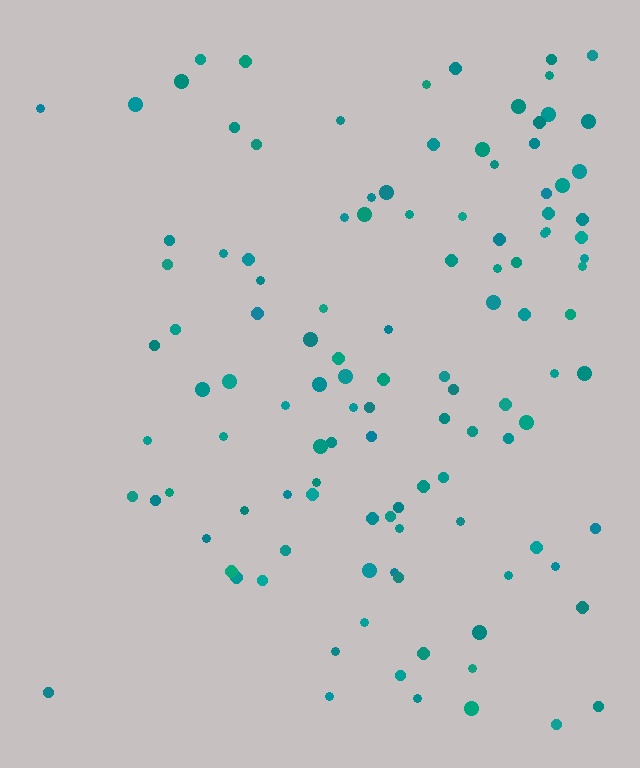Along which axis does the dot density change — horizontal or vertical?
Horizontal.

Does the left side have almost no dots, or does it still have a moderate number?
Still a moderate number, just noticeably fewer than the right.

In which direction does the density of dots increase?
From left to right, with the right side densest.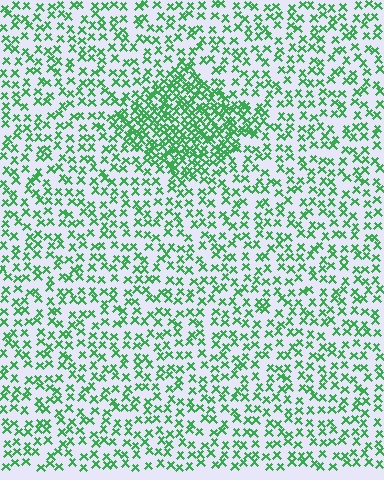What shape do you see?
I see a diamond.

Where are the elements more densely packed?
The elements are more densely packed inside the diamond boundary.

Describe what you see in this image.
The image contains small green elements arranged at two different densities. A diamond-shaped region is visible where the elements are more densely packed than the surrounding area.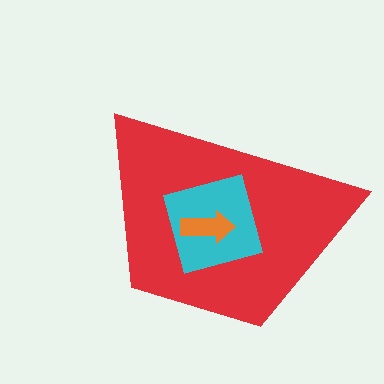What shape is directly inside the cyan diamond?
The orange arrow.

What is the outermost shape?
The red trapezoid.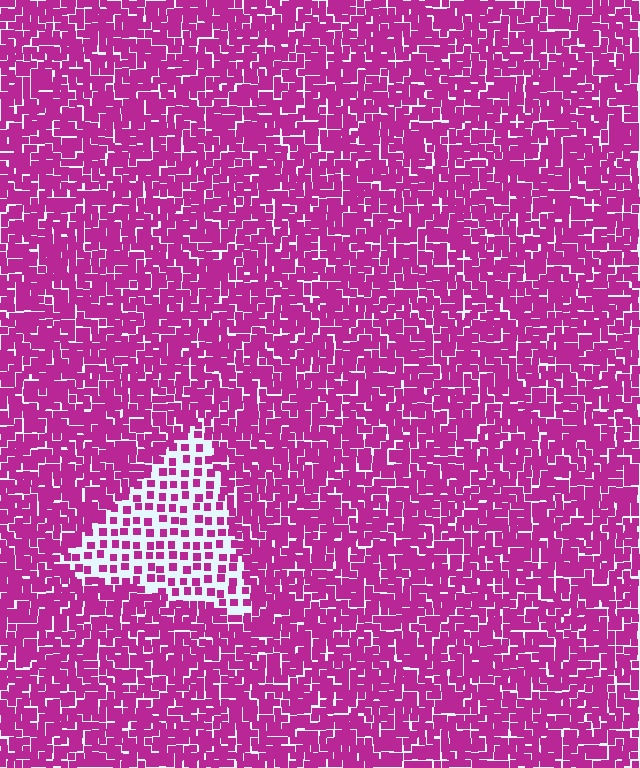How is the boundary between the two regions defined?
The boundary is defined by a change in element density (approximately 2.5x ratio). All elements are the same color, size, and shape.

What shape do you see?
I see a triangle.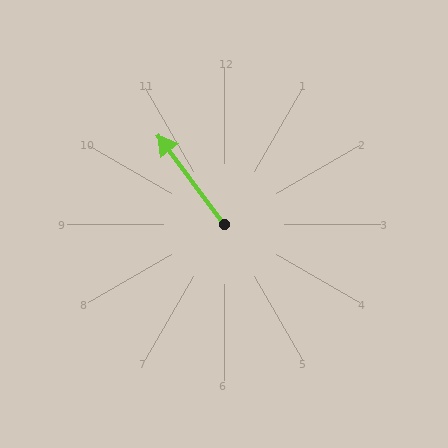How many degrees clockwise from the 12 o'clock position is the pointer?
Approximately 323 degrees.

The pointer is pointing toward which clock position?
Roughly 11 o'clock.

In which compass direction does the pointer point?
Northwest.